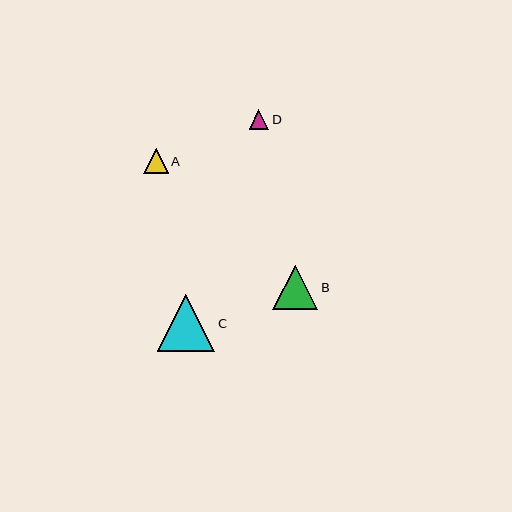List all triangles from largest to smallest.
From largest to smallest: C, B, A, D.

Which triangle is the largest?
Triangle C is the largest with a size of approximately 58 pixels.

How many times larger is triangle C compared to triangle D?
Triangle C is approximately 3.0 times the size of triangle D.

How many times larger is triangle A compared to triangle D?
Triangle A is approximately 1.3 times the size of triangle D.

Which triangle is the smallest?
Triangle D is the smallest with a size of approximately 19 pixels.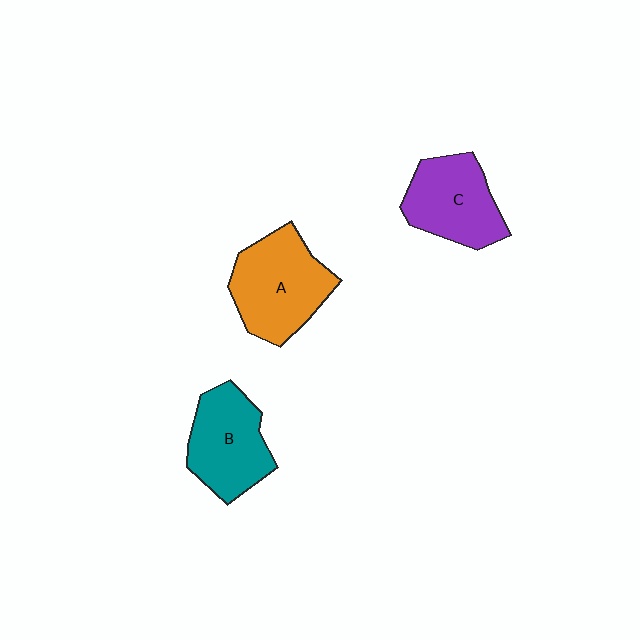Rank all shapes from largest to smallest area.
From largest to smallest: A (orange), B (teal), C (purple).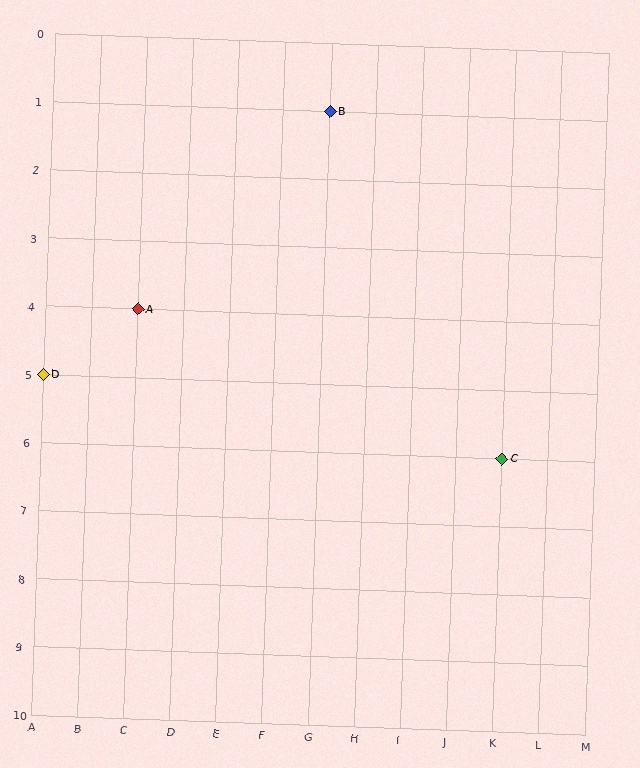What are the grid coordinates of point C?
Point C is at grid coordinates (K, 6).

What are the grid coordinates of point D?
Point D is at grid coordinates (A, 5).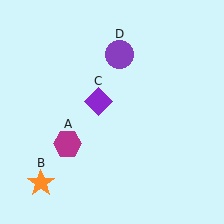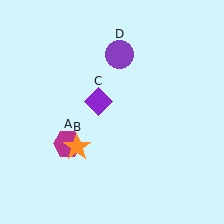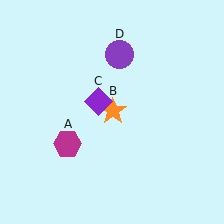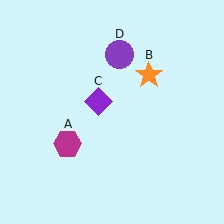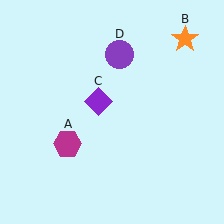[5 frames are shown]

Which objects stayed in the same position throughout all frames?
Magenta hexagon (object A) and purple diamond (object C) and purple circle (object D) remained stationary.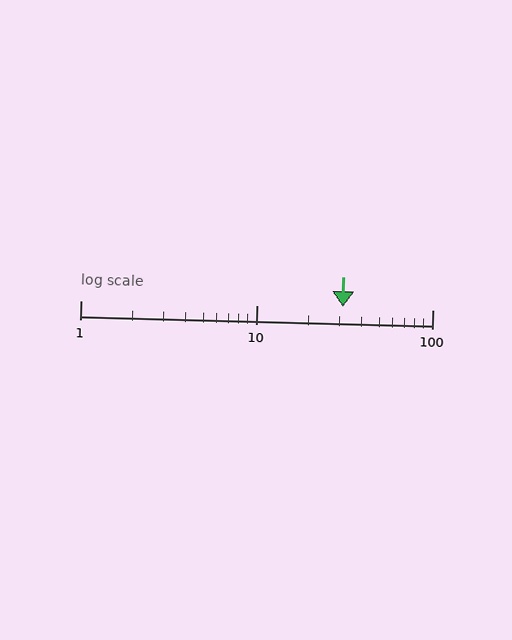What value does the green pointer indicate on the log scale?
The pointer indicates approximately 31.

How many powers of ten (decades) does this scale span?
The scale spans 2 decades, from 1 to 100.